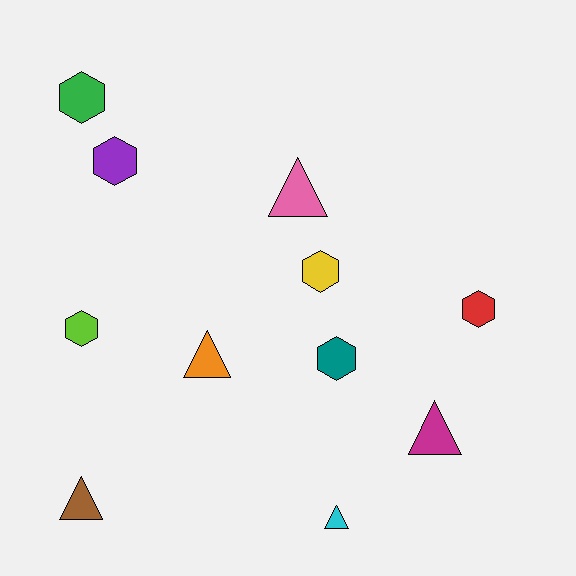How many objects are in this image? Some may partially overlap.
There are 11 objects.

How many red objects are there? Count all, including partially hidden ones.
There is 1 red object.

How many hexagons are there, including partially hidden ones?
There are 6 hexagons.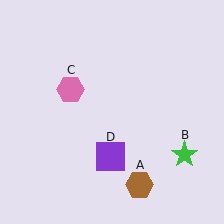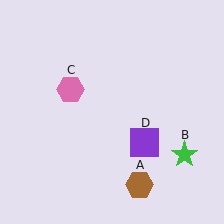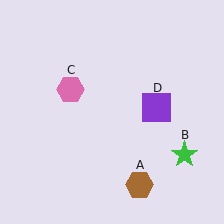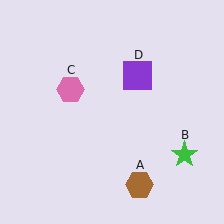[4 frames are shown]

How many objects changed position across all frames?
1 object changed position: purple square (object D).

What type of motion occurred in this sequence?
The purple square (object D) rotated counterclockwise around the center of the scene.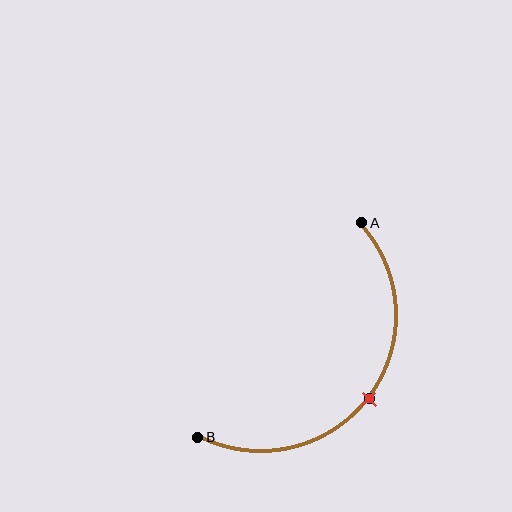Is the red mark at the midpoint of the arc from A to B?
Yes. The red mark lies on the arc at equal arc-length from both A and B — it is the arc midpoint.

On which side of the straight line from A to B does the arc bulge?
The arc bulges below and to the right of the straight line connecting A and B.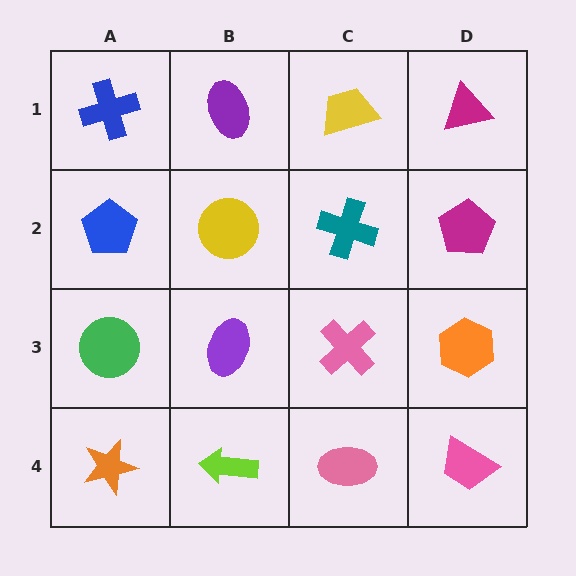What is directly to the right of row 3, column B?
A pink cross.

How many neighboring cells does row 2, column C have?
4.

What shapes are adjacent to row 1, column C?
A teal cross (row 2, column C), a purple ellipse (row 1, column B), a magenta triangle (row 1, column D).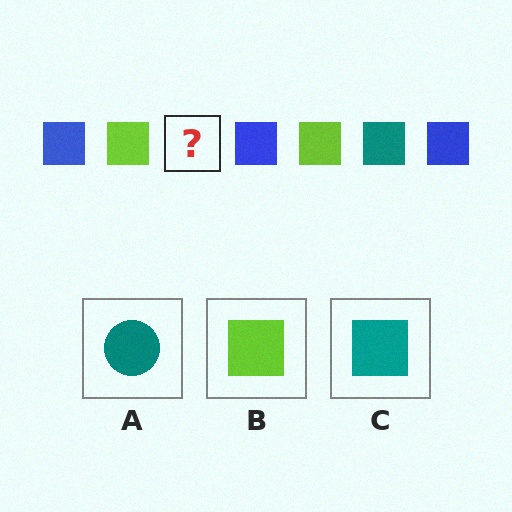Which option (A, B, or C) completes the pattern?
C.